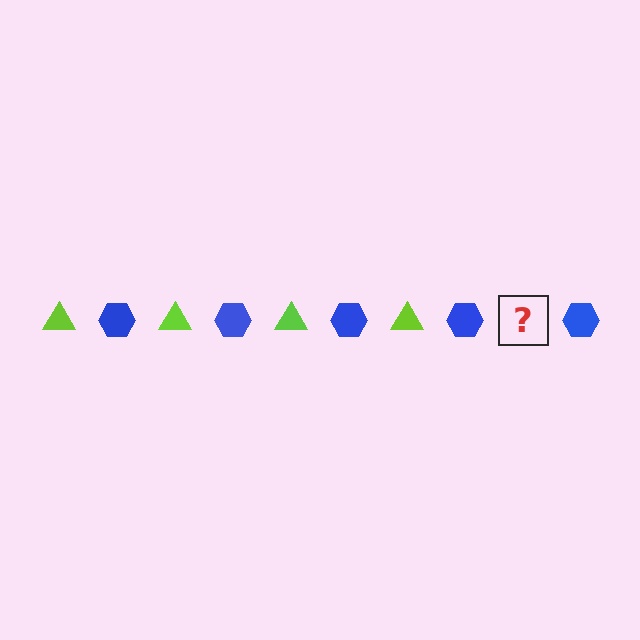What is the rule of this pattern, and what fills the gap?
The rule is that the pattern alternates between lime triangle and blue hexagon. The gap should be filled with a lime triangle.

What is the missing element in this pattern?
The missing element is a lime triangle.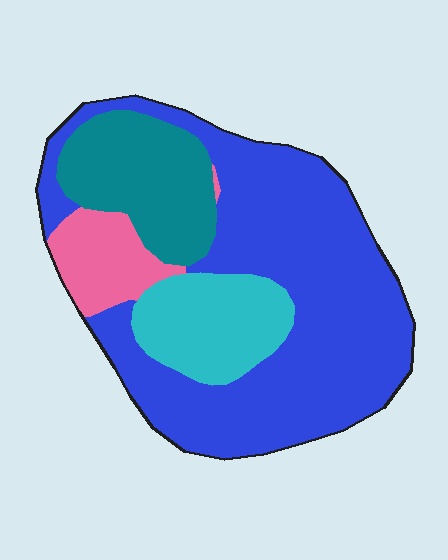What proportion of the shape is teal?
Teal takes up between a sixth and a third of the shape.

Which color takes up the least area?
Pink, at roughly 10%.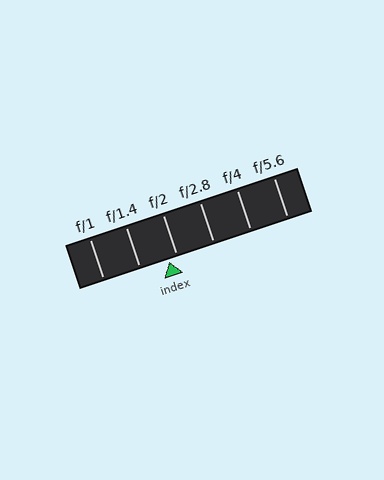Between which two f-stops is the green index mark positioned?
The index mark is between f/1.4 and f/2.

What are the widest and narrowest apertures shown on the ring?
The widest aperture shown is f/1 and the narrowest is f/5.6.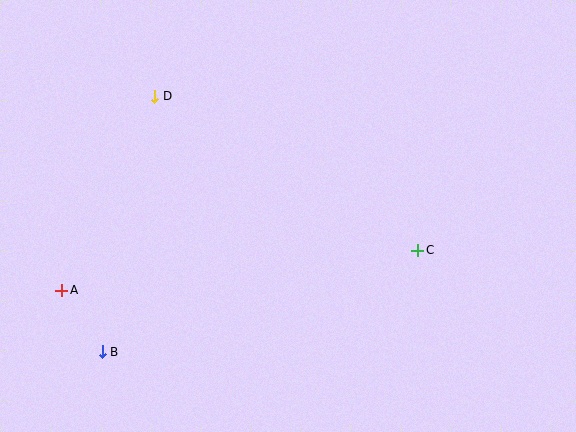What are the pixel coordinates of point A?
Point A is at (62, 290).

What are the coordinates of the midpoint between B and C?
The midpoint between B and C is at (260, 301).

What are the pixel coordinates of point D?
Point D is at (155, 96).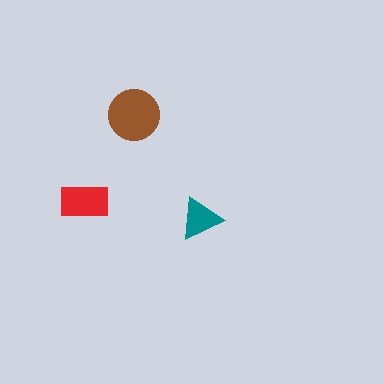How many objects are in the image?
There are 3 objects in the image.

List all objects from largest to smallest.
The brown circle, the red rectangle, the teal triangle.